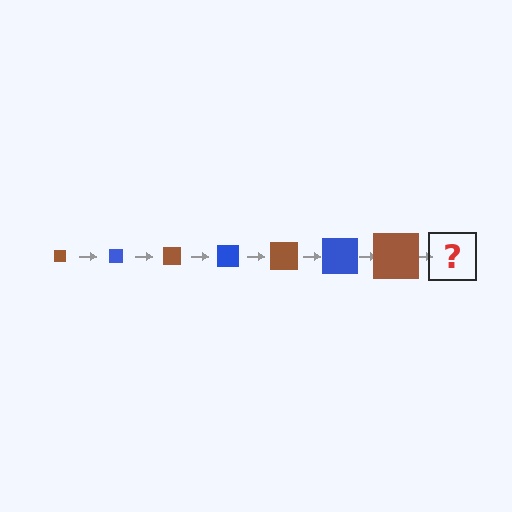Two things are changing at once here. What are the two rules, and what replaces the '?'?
The two rules are that the square grows larger each step and the color cycles through brown and blue. The '?' should be a blue square, larger than the previous one.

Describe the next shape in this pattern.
It should be a blue square, larger than the previous one.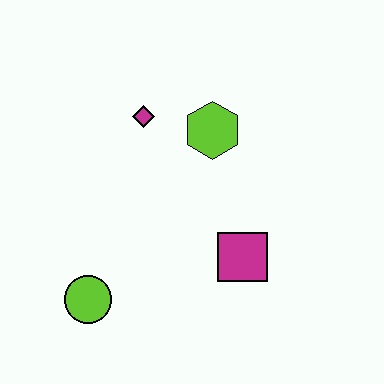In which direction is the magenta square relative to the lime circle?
The magenta square is to the right of the lime circle.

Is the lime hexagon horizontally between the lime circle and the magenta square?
Yes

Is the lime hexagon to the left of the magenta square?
Yes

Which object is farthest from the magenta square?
The magenta diamond is farthest from the magenta square.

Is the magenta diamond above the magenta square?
Yes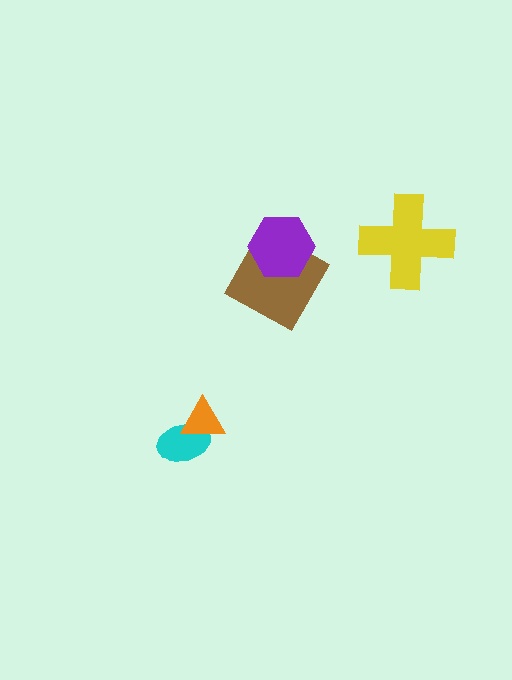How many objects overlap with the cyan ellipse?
1 object overlaps with the cyan ellipse.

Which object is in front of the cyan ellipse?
The orange triangle is in front of the cyan ellipse.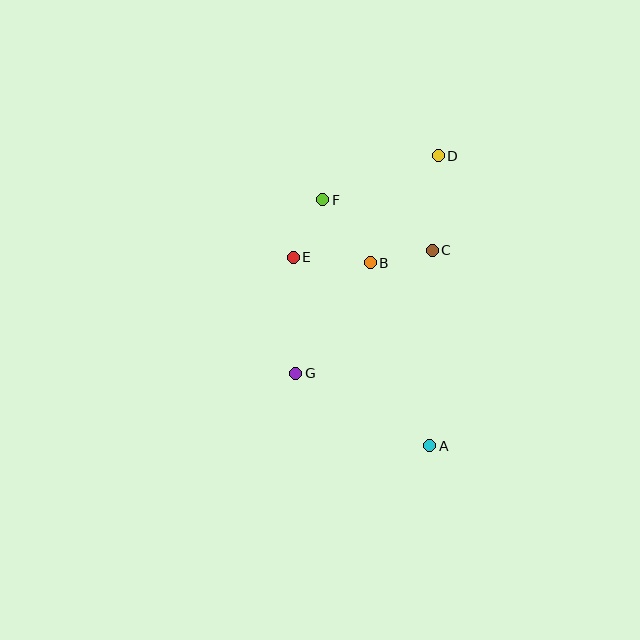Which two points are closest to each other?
Points B and C are closest to each other.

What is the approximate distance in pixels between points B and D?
The distance between B and D is approximately 126 pixels.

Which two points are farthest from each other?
Points A and D are farthest from each other.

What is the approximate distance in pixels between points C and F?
The distance between C and F is approximately 121 pixels.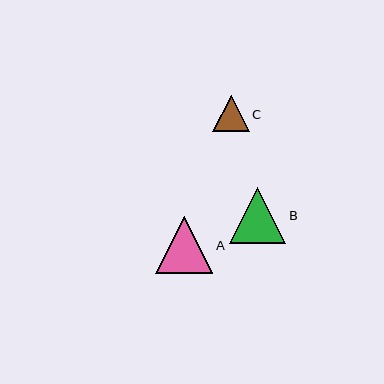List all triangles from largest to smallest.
From largest to smallest: A, B, C.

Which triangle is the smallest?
Triangle C is the smallest with a size of approximately 37 pixels.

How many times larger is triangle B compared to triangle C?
Triangle B is approximately 1.5 times the size of triangle C.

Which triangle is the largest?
Triangle A is the largest with a size of approximately 57 pixels.